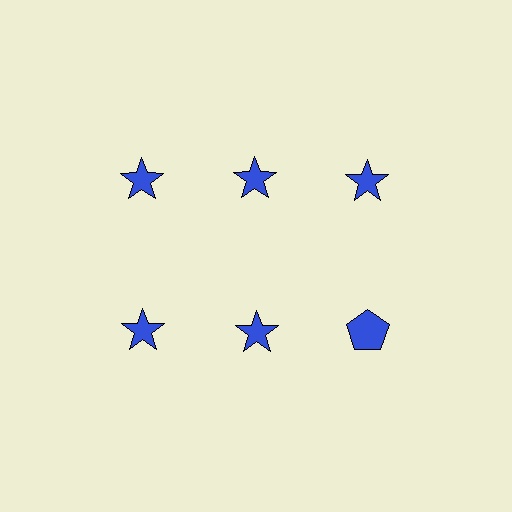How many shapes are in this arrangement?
There are 6 shapes arranged in a grid pattern.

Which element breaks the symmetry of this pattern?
The blue pentagon in the second row, center column breaks the symmetry. All other shapes are blue stars.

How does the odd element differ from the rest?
It has a different shape: pentagon instead of star.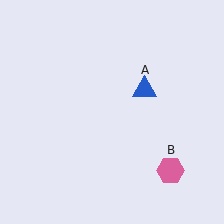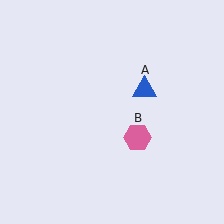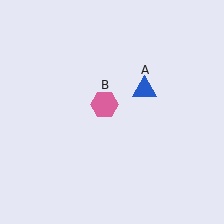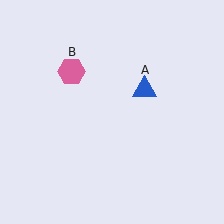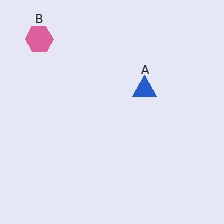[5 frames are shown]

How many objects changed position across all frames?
1 object changed position: pink hexagon (object B).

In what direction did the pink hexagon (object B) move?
The pink hexagon (object B) moved up and to the left.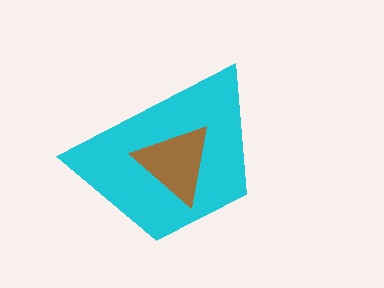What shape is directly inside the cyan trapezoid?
The brown triangle.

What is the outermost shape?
The cyan trapezoid.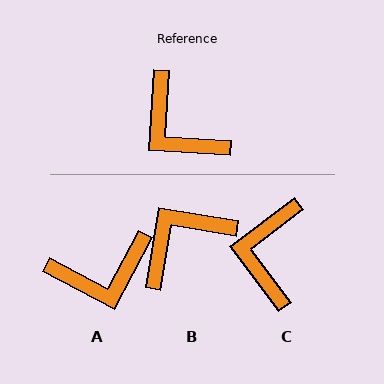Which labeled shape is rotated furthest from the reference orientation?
B, about 96 degrees away.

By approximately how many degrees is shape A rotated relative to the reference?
Approximately 66 degrees counter-clockwise.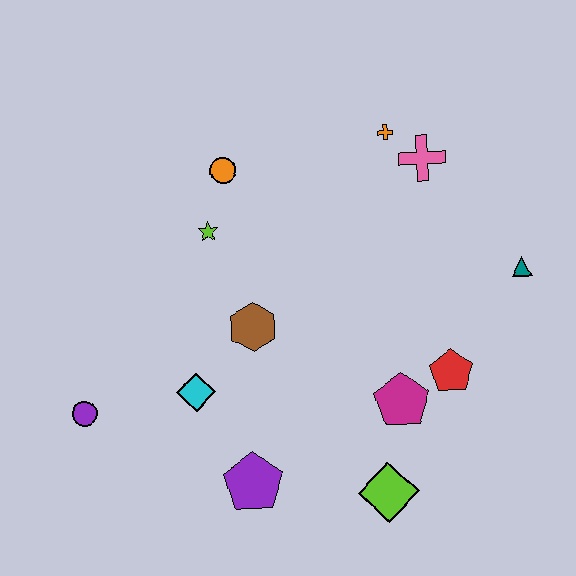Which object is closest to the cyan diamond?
The brown hexagon is closest to the cyan diamond.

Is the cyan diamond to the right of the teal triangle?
No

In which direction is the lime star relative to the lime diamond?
The lime star is above the lime diamond.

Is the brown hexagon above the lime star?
No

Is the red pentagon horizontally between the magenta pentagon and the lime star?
No